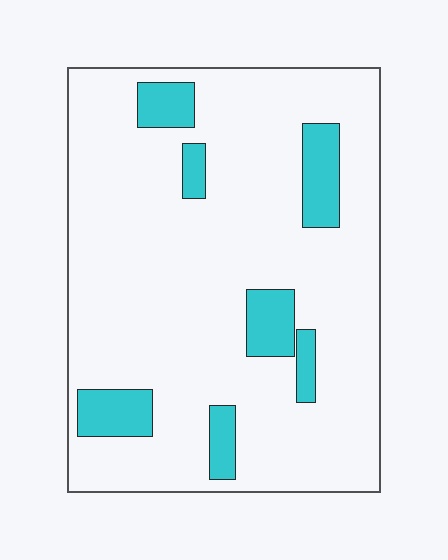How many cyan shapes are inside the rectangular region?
7.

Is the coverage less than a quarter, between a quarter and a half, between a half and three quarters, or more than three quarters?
Less than a quarter.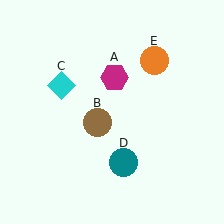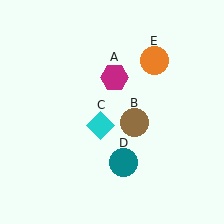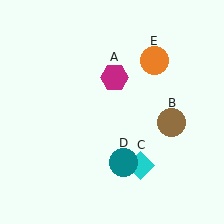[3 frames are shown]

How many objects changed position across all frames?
2 objects changed position: brown circle (object B), cyan diamond (object C).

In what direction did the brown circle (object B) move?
The brown circle (object B) moved right.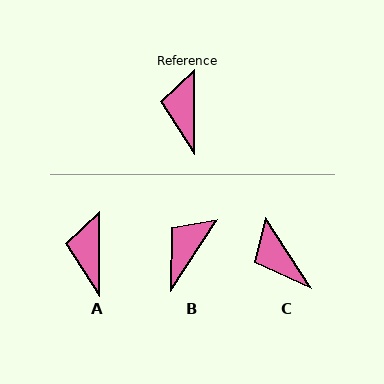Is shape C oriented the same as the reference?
No, it is off by about 33 degrees.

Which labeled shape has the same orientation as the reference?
A.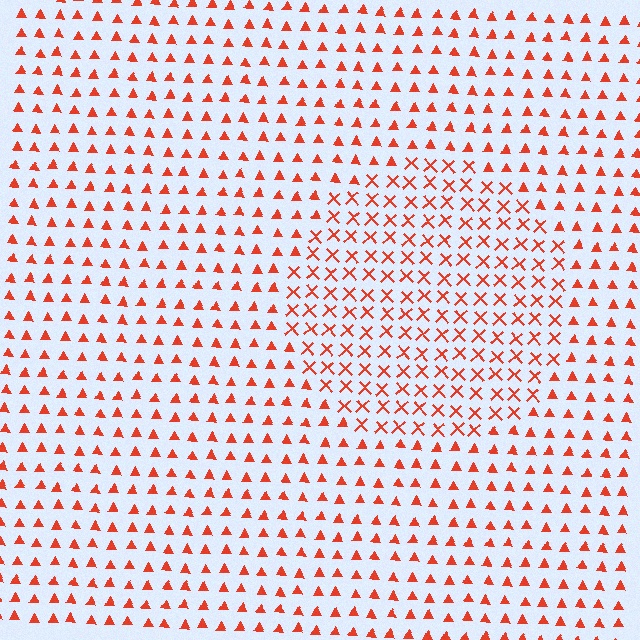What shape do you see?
I see a circle.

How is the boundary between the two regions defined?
The boundary is defined by a change in element shape: X marks inside vs. triangles outside. All elements share the same color and spacing.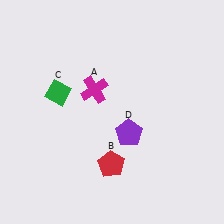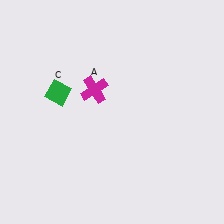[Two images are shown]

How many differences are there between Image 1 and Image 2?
There are 2 differences between the two images.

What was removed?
The red pentagon (B), the purple pentagon (D) were removed in Image 2.